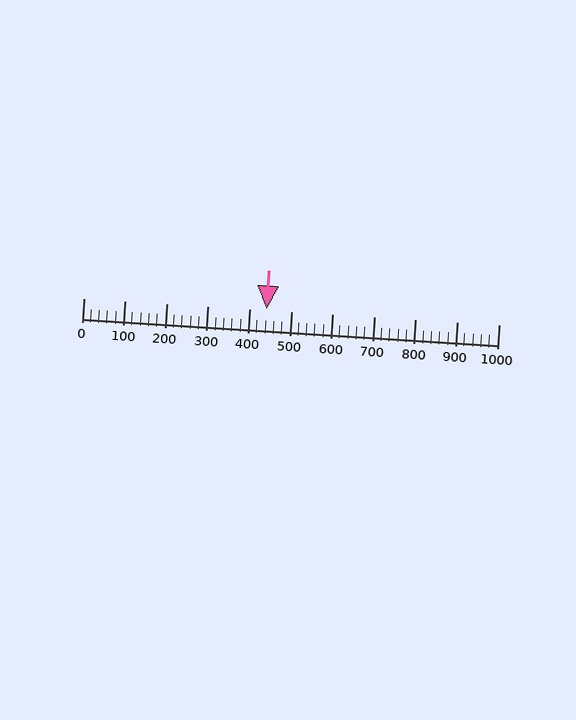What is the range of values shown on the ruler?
The ruler shows values from 0 to 1000.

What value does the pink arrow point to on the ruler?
The pink arrow points to approximately 440.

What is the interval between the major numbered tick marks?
The major tick marks are spaced 100 units apart.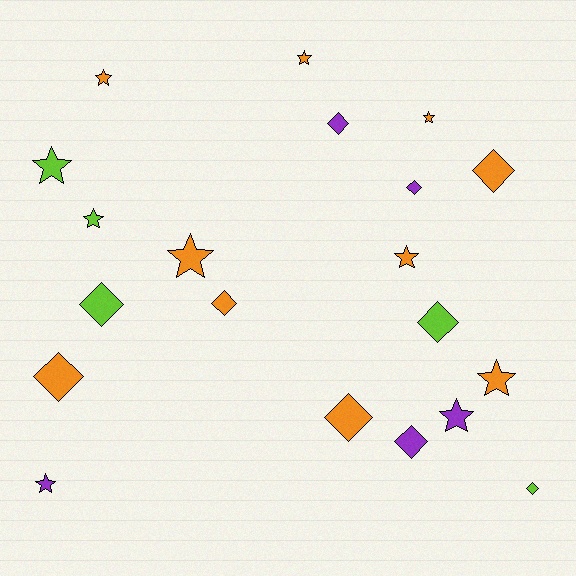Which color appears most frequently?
Orange, with 10 objects.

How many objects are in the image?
There are 20 objects.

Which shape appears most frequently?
Diamond, with 10 objects.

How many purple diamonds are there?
There are 3 purple diamonds.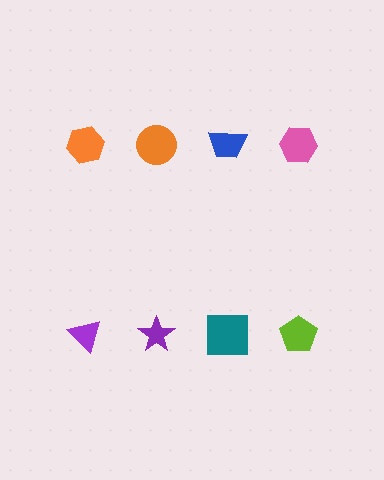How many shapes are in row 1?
4 shapes.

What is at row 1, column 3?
A blue trapezoid.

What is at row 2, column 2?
A purple star.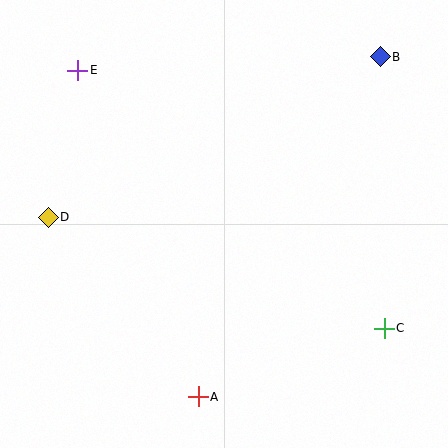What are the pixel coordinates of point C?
Point C is at (384, 328).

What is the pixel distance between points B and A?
The distance between B and A is 386 pixels.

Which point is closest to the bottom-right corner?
Point C is closest to the bottom-right corner.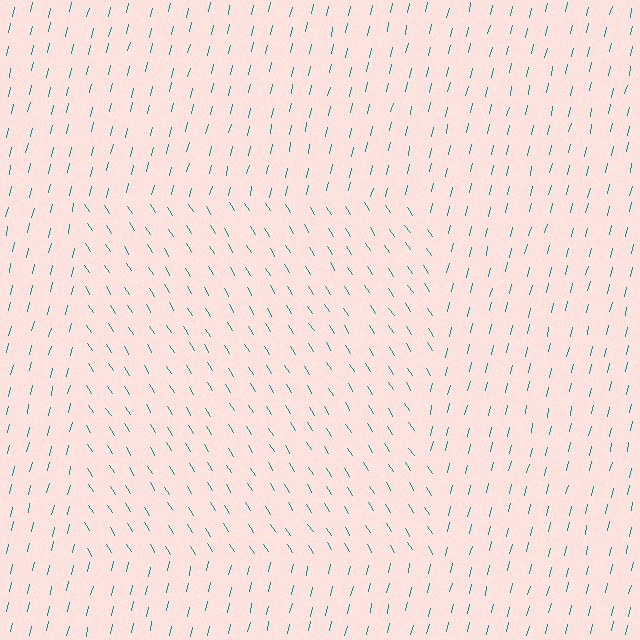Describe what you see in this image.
The image is filled with small teal line segments. A rectangle region in the image has lines oriented differently from the surrounding lines, creating a visible texture boundary.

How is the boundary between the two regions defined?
The boundary is defined purely by a change in line orientation (approximately 45 degrees difference). All lines are the same color and thickness.